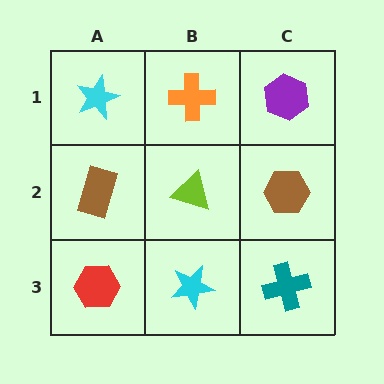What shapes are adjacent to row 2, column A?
A cyan star (row 1, column A), a red hexagon (row 3, column A), a lime triangle (row 2, column B).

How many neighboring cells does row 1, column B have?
3.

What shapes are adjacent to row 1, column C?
A brown hexagon (row 2, column C), an orange cross (row 1, column B).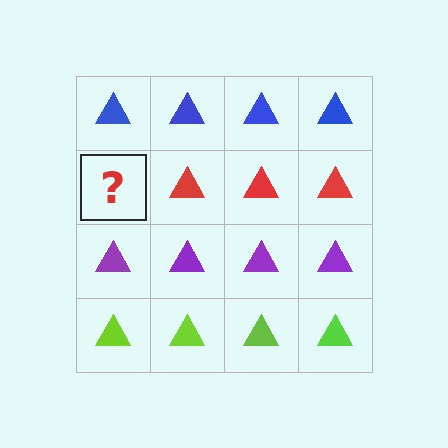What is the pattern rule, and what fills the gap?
The rule is that each row has a consistent color. The gap should be filled with a red triangle.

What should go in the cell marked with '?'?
The missing cell should contain a red triangle.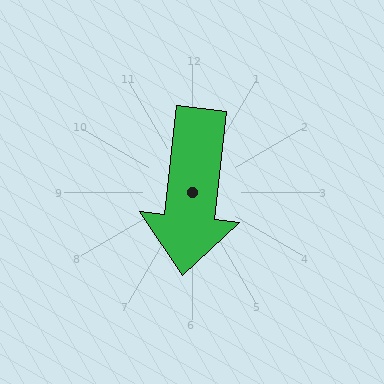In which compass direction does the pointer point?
South.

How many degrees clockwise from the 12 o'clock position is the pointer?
Approximately 186 degrees.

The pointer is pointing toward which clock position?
Roughly 6 o'clock.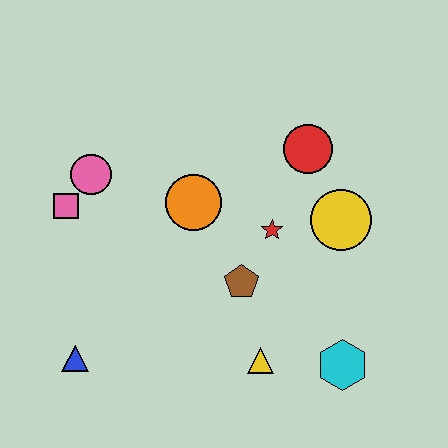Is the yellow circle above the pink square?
No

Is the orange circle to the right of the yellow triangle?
No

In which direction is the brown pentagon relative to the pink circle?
The brown pentagon is to the right of the pink circle.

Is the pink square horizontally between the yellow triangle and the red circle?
No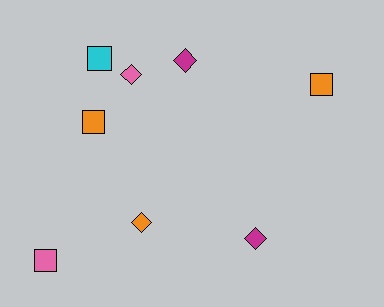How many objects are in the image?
There are 8 objects.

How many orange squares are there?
There are 2 orange squares.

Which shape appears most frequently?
Diamond, with 4 objects.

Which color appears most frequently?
Orange, with 3 objects.